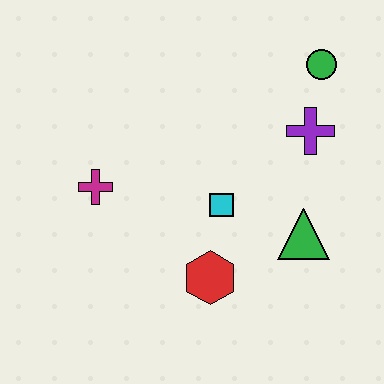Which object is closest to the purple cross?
The green circle is closest to the purple cross.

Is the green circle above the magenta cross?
Yes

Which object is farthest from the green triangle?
The magenta cross is farthest from the green triangle.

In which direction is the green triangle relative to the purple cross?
The green triangle is below the purple cross.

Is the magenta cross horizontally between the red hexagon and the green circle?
No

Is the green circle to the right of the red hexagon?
Yes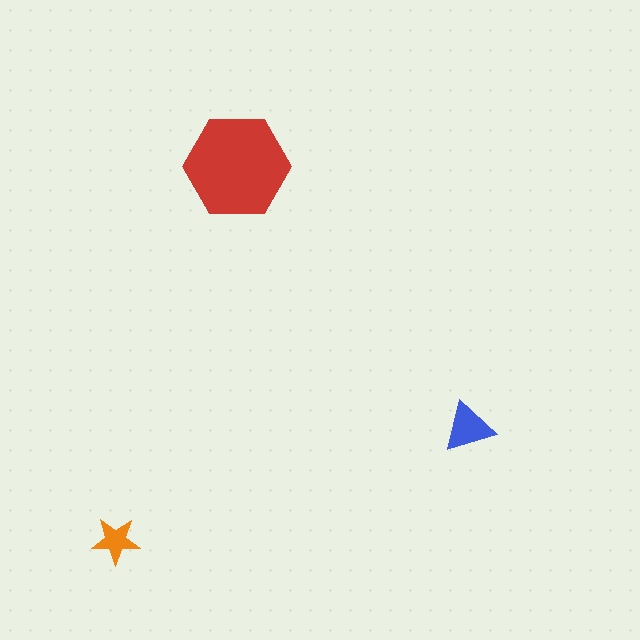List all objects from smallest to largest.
The orange star, the blue triangle, the red hexagon.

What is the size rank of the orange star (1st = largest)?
3rd.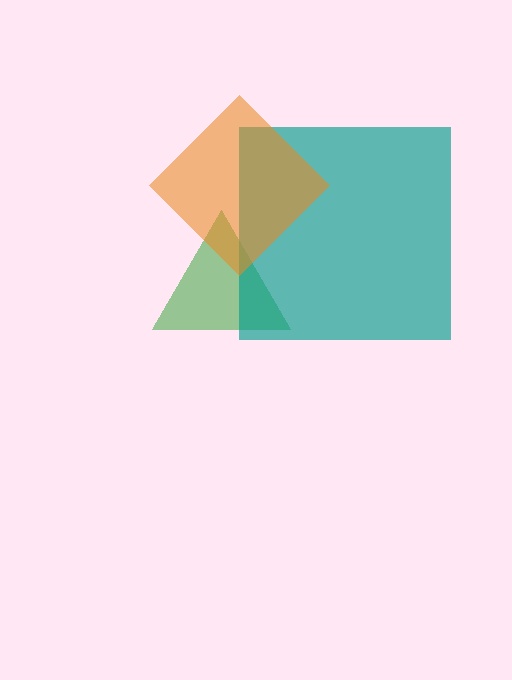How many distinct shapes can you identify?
There are 3 distinct shapes: a green triangle, a teal square, an orange diamond.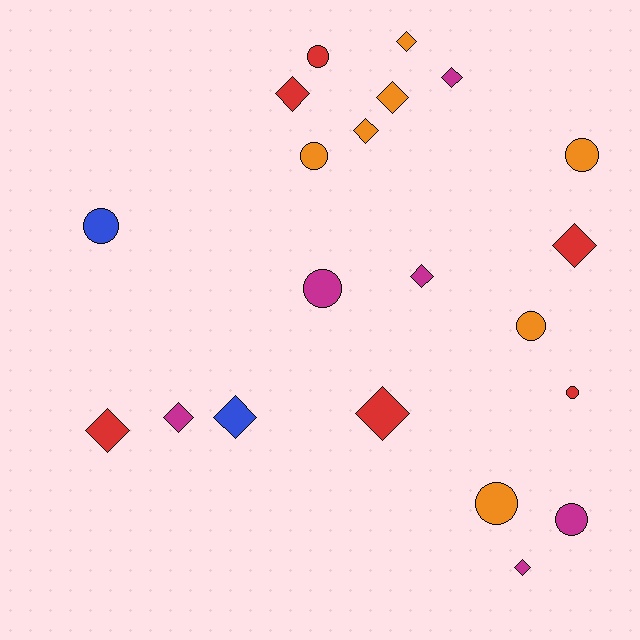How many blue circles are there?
There is 1 blue circle.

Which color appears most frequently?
Orange, with 7 objects.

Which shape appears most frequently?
Diamond, with 12 objects.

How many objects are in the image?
There are 21 objects.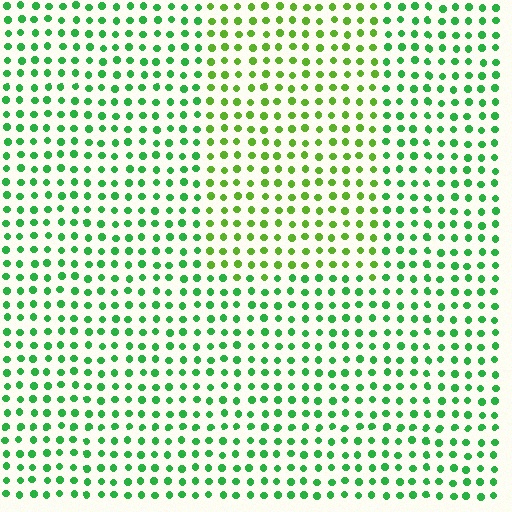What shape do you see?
I see a rectangle.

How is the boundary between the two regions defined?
The boundary is defined purely by a slight shift in hue (about 32 degrees). Spacing, size, and orientation are identical on both sides.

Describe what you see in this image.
The image is filled with small green elements in a uniform arrangement. A rectangle-shaped region is visible where the elements are tinted to a slightly different hue, forming a subtle color boundary.